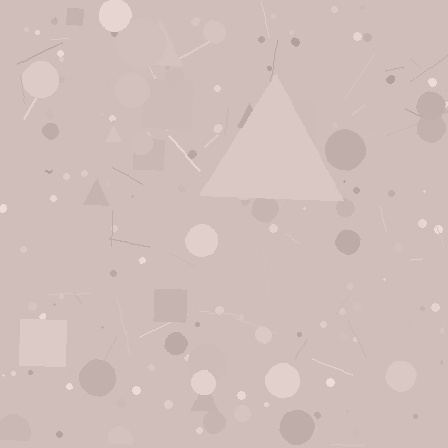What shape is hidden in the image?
A triangle is hidden in the image.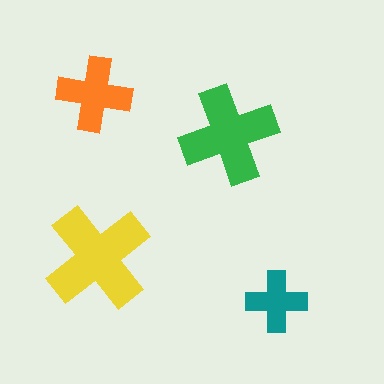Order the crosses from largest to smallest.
the yellow one, the green one, the orange one, the teal one.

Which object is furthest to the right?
The teal cross is rightmost.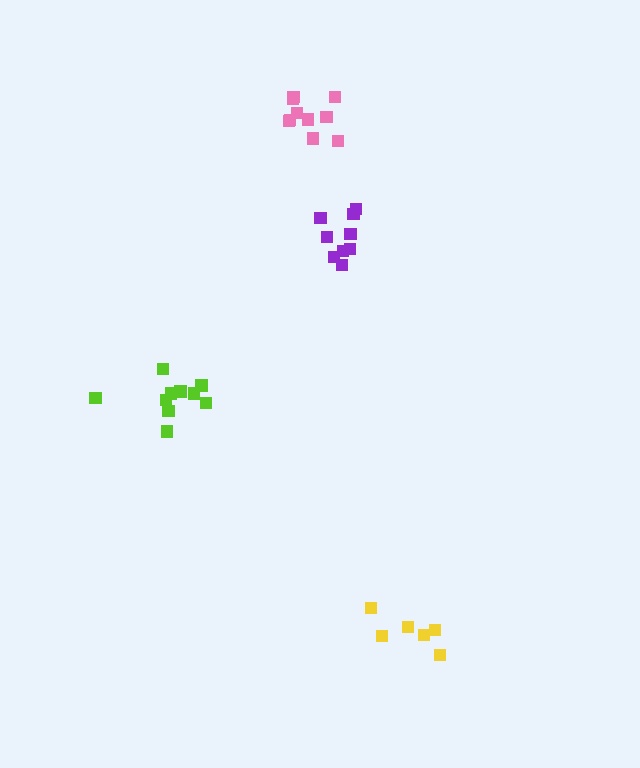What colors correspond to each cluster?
The clusters are colored: lime, purple, pink, yellow.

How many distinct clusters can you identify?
There are 4 distinct clusters.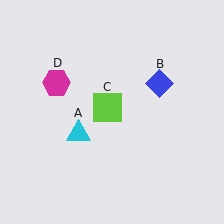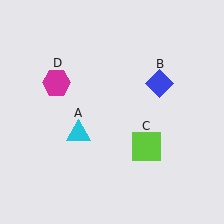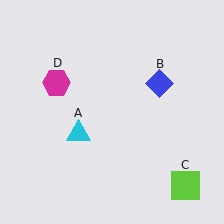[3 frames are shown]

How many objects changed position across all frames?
1 object changed position: lime square (object C).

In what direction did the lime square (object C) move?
The lime square (object C) moved down and to the right.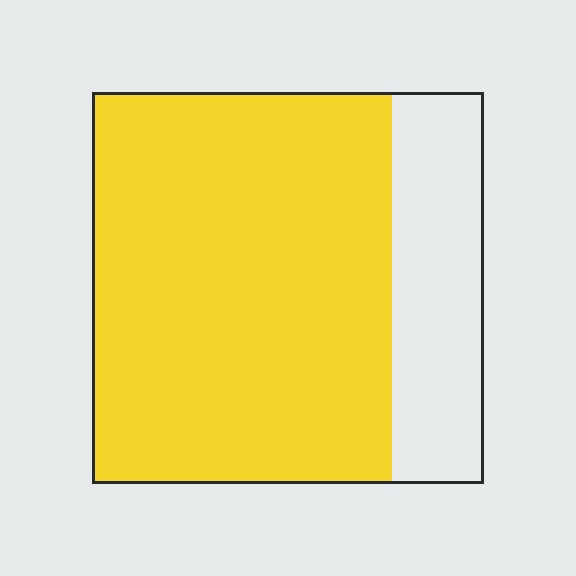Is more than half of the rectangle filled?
Yes.